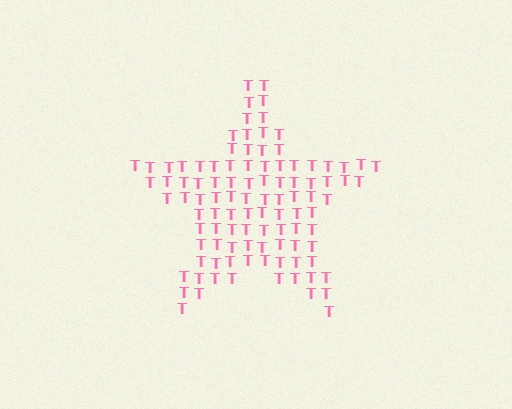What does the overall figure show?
The overall figure shows a star.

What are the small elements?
The small elements are letter T's.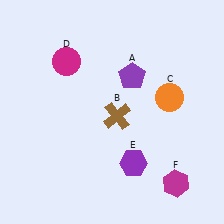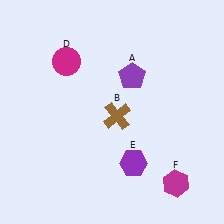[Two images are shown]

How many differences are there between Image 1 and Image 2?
There is 1 difference between the two images.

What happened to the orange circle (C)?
The orange circle (C) was removed in Image 2. It was in the top-right area of Image 1.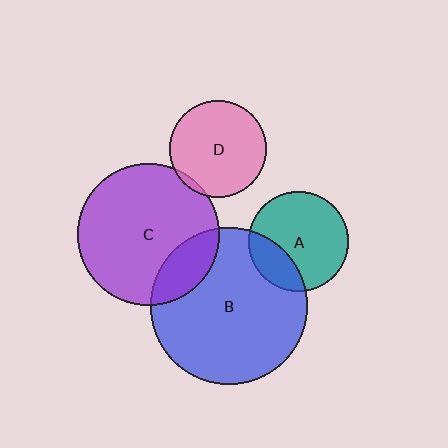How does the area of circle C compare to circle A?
Approximately 2.0 times.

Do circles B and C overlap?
Yes.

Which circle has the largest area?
Circle B (blue).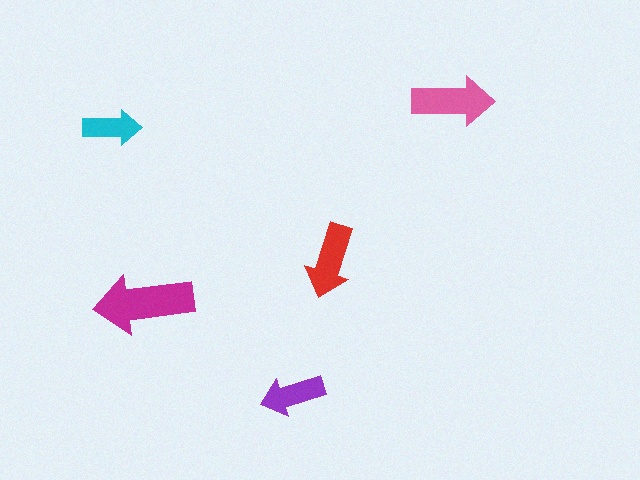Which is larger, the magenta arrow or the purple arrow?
The magenta one.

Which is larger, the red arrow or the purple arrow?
The red one.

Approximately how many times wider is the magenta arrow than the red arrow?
About 1.5 times wider.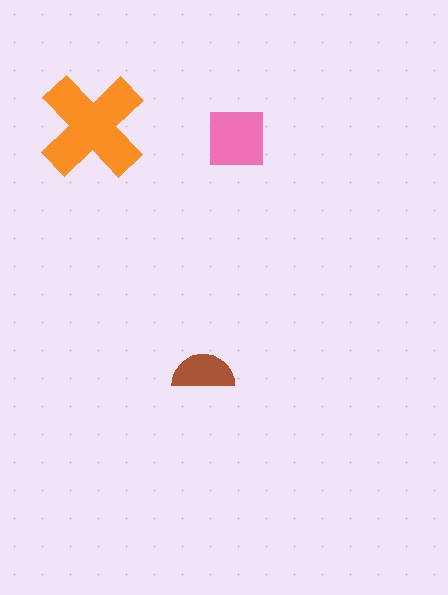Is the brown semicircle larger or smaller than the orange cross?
Smaller.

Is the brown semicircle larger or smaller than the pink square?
Smaller.